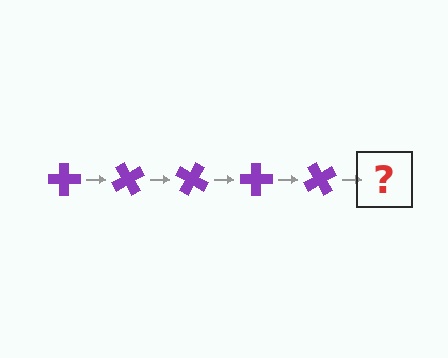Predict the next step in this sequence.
The next step is a purple cross rotated 300 degrees.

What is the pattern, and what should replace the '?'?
The pattern is that the cross rotates 60 degrees each step. The '?' should be a purple cross rotated 300 degrees.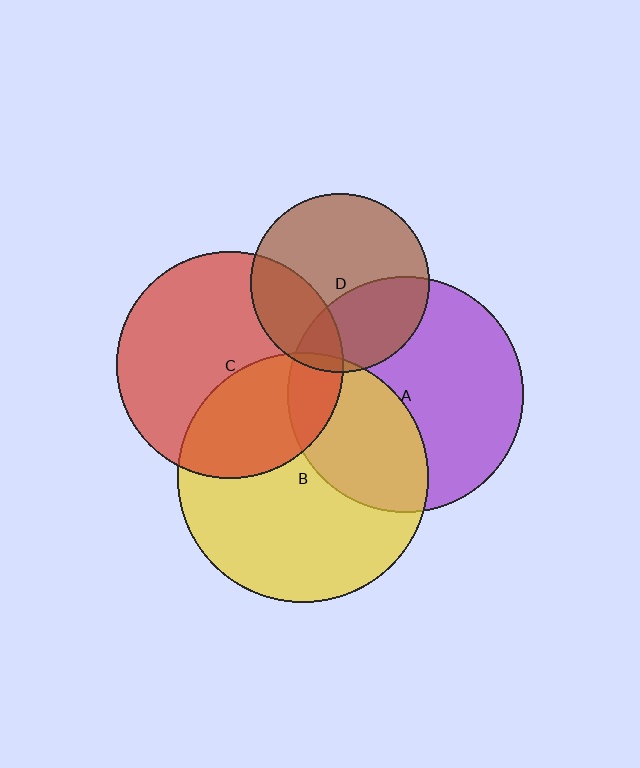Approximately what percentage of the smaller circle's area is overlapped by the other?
Approximately 25%.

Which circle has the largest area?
Circle B (yellow).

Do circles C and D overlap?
Yes.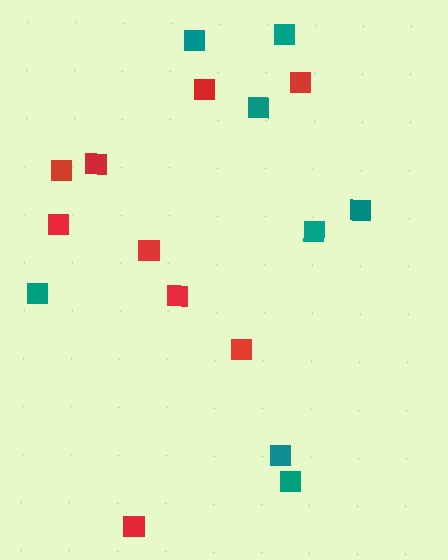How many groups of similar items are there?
There are 2 groups: one group of teal squares (8) and one group of red squares (9).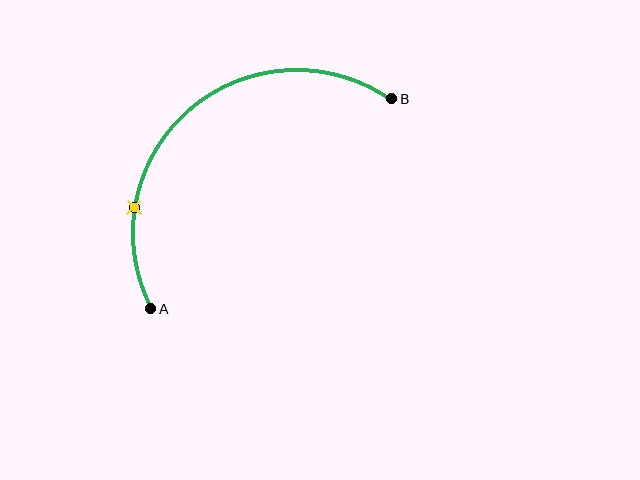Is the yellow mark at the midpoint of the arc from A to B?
No. The yellow mark lies on the arc but is closer to endpoint A. The arc midpoint would be at the point on the curve equidistant along the arc from both A and B.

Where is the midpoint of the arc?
The arc midpoint is the point on the curve farthest from the straight line joining A and B. It sits above and to the left of that line.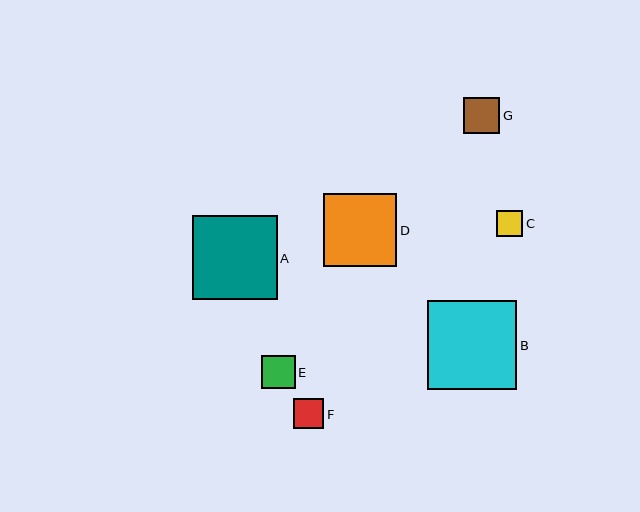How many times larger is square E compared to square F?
Square E is approximately 1.1 times the size of square F.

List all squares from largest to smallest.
From largest to smallest: B, A, D, G, E, F, C.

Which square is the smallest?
Square C is the smallest with a size of approximately 26 pixels.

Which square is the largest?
Square B is the largest with a size of approximately 89 pixels.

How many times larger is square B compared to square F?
Square B is approximately 3.0 times the size of square F.